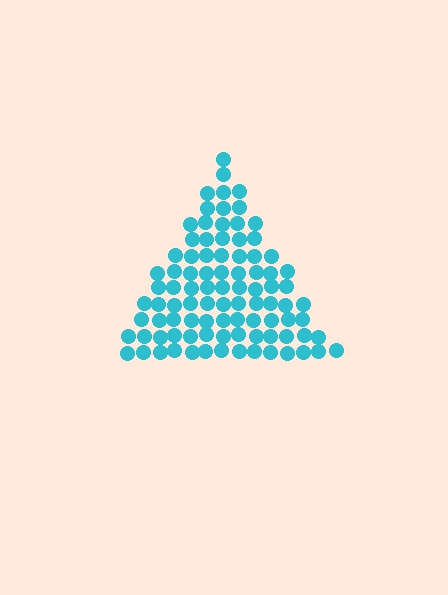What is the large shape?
The large shape is a triangle.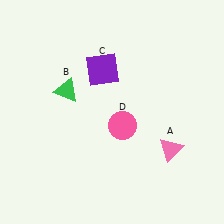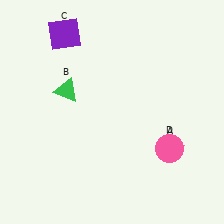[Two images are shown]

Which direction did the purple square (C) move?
The purple square (C) moved left.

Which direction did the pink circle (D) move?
The pink circle (D) moved right.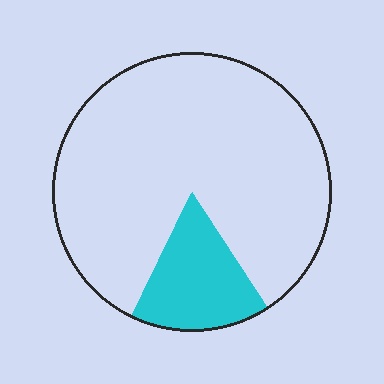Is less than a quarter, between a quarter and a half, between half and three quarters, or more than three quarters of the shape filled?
Less than a quarter.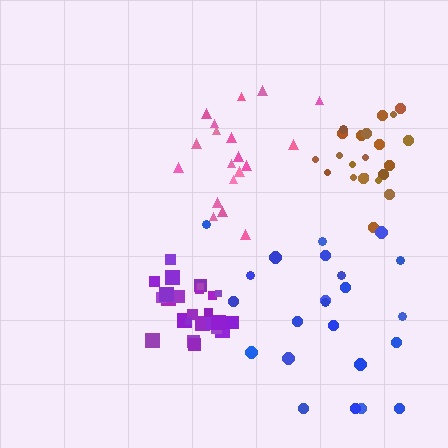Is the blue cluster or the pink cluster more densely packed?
Pink.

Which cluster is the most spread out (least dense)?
Blue.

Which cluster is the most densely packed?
Purple.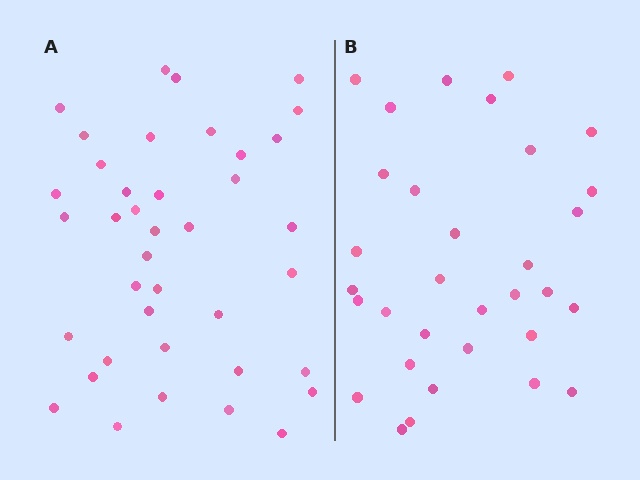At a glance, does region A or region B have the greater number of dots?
Region A (the left region) has more dots.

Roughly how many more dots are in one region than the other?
Region A has roughly 8 or so more dots than region B.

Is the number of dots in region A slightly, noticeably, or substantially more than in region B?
Region A has only slightly more — the two regions are fairly close. The ratio is roughly 1.2 to 1.